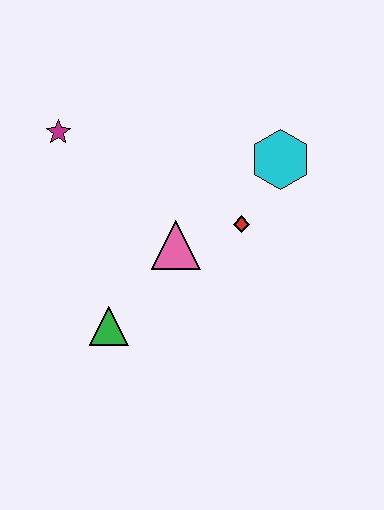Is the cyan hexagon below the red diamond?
No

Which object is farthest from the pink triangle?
The magenta star is farthest from the pink triangle.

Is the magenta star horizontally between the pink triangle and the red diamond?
No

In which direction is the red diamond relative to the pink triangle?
The red diamond is to the right of the pink triangle.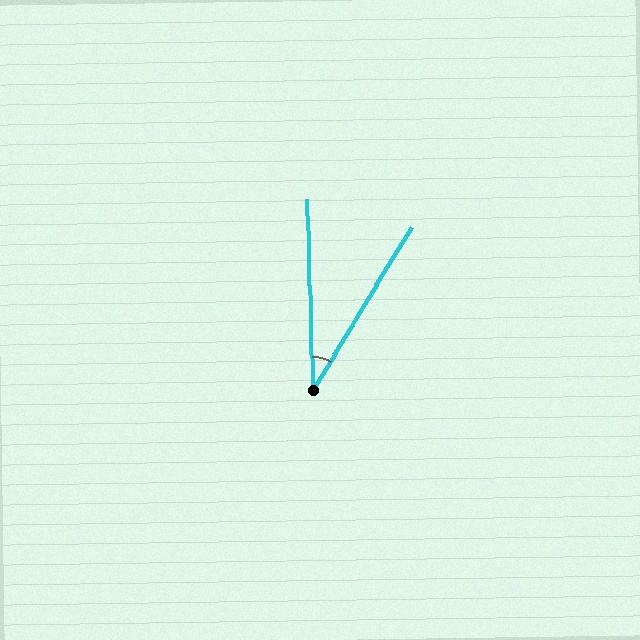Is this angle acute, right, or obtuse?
It is acute.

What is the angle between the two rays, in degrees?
Approximately 33 degrees.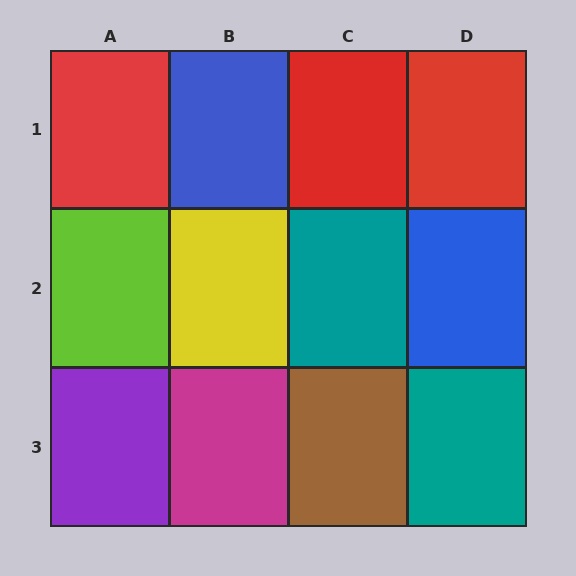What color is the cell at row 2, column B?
Yellow.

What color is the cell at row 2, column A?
Lime.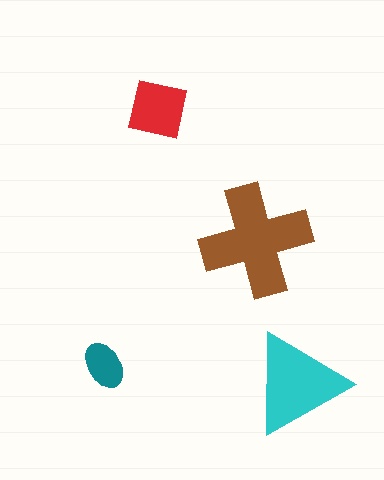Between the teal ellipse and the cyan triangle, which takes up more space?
The cyan triangle.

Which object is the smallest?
The teal ellipse.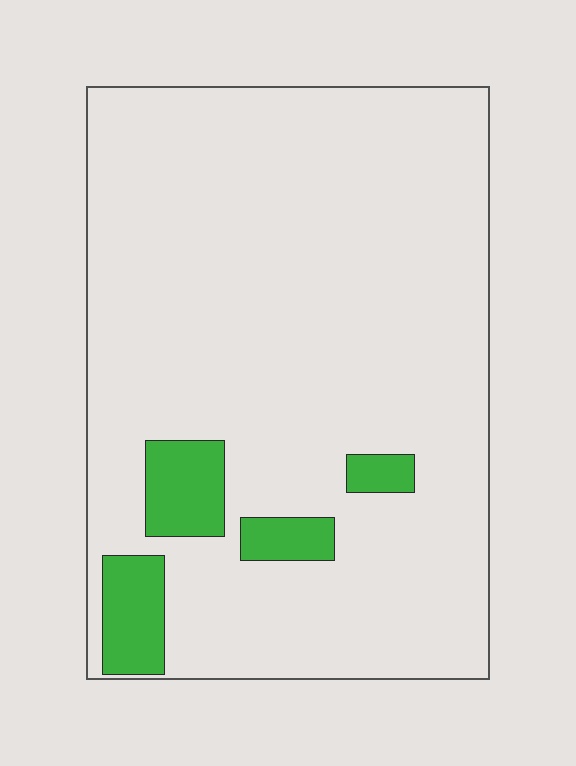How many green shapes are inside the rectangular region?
4.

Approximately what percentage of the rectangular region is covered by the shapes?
Approximately 10%.